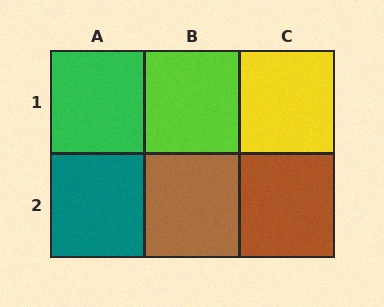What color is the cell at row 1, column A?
Green.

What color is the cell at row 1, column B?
Lime.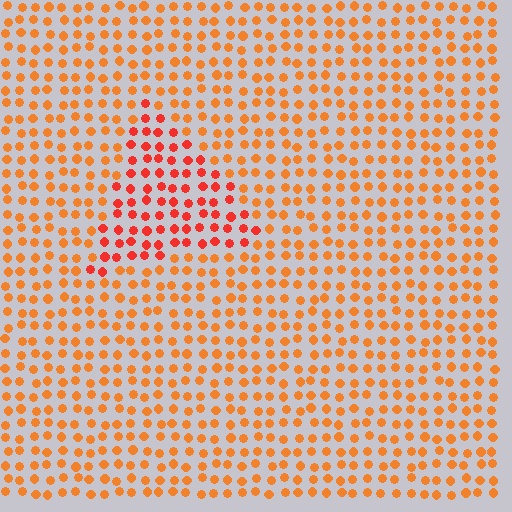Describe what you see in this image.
The image is filled with small orange elements in a uniform arrangement. A triangle-shaped region is visible where the elements are tinted to a slightly different hue, forming a subtle color boundary.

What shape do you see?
I see a triangle.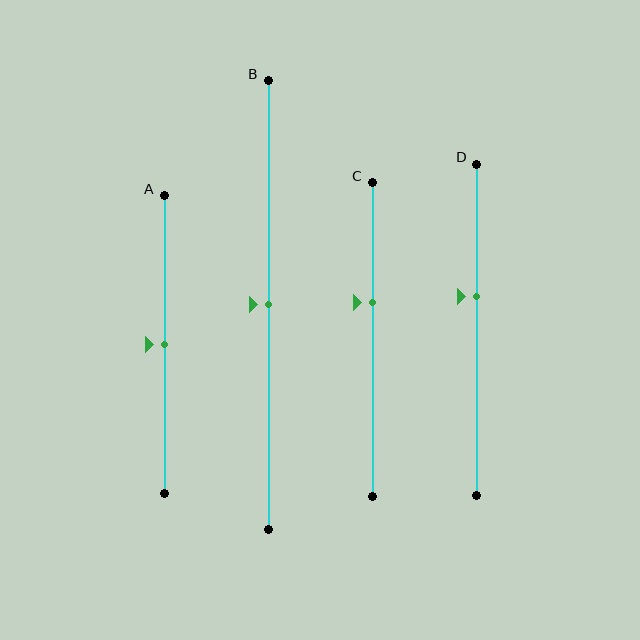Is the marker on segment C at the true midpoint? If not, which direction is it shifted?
No, the marker on segment C is shifted upward by about 12% of the segment length.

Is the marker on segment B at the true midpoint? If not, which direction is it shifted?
Yes, the marker on segment B is at the true midpoint.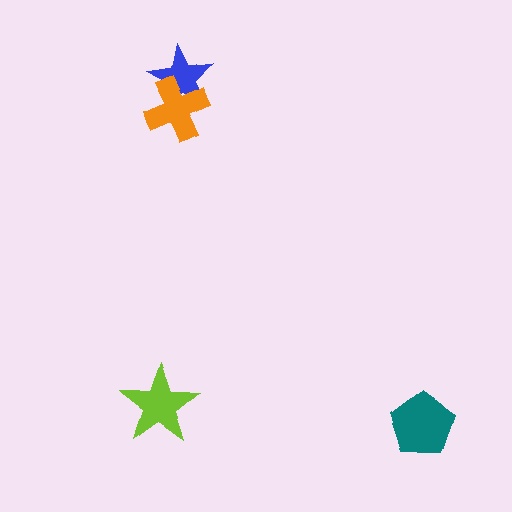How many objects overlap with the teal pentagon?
0 objects overlap with the teal pentagon.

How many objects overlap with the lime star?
0 objects overlap with the lime star.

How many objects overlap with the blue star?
1 object overlaps with the blue star.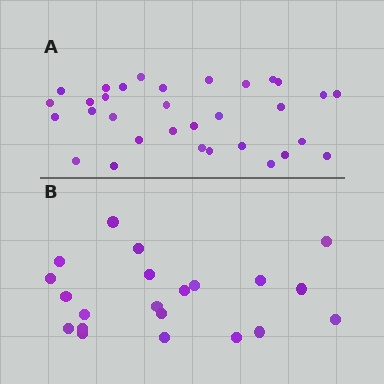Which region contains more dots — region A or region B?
Region A (the top region) has more dots.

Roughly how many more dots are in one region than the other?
Region A has roughly 12 or so more dots than region B.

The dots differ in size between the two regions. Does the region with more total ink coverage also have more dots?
No. Region B has more total ink coverage because its dots are larger, but region A actually contains more individual dots. Total area can be misleading — the number of items is what matters here.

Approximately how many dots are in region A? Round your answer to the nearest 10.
About 30 dots. (The exact count is 32, which rounds to 30.)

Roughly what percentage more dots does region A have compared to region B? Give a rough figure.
About 50% more.